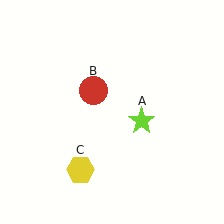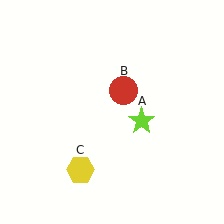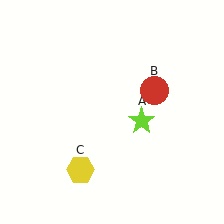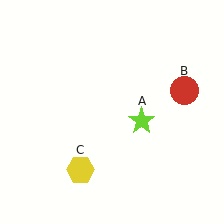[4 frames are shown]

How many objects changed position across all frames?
1 object changed position: red circle (object B).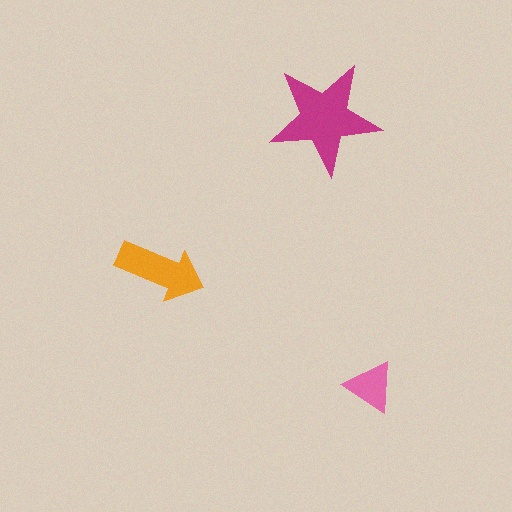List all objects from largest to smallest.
The magenta star, the orange arrow, the pink triangle.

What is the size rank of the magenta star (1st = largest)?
1st.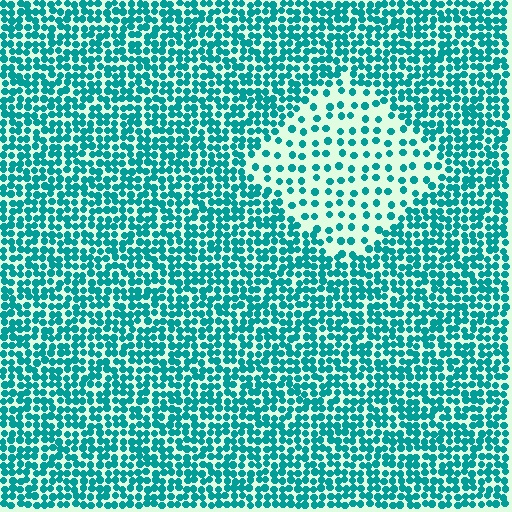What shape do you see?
I see a diamond.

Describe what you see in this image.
The image contains small teal elements arranged at two different densities. A diamond-shaped region is visible where the elements are less densely packed than the surrounding area.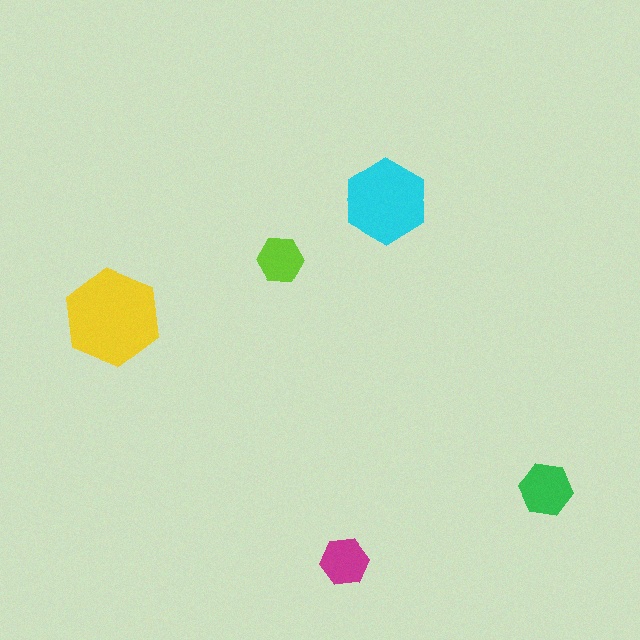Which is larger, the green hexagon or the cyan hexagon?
The cyan one.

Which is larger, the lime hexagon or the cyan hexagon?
The cyan one.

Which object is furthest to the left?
The yellow hexagon is leftmost.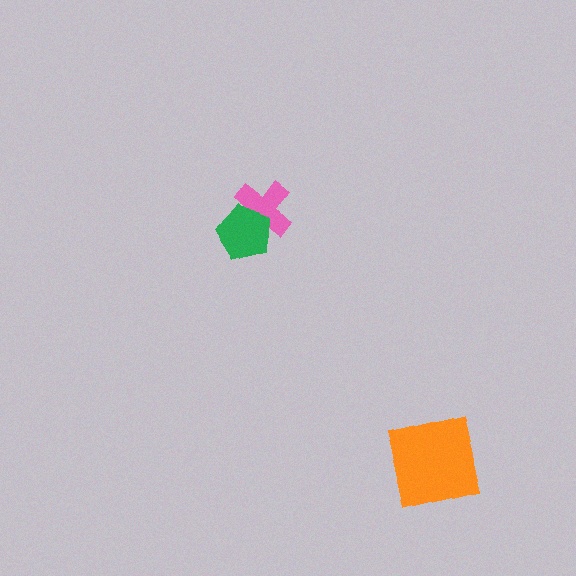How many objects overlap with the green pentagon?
1 object overlaps with the green pentagon.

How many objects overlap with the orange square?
0 objects overlap with the orange square.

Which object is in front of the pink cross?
The green pentagon is in front of the pink cross.